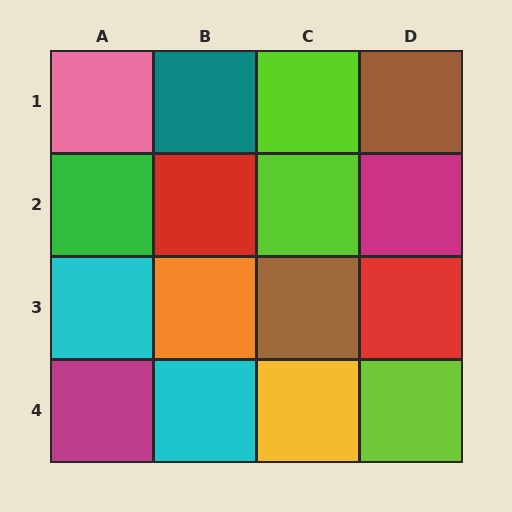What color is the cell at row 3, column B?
Orange.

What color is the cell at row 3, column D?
Red.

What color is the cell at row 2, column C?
Lime.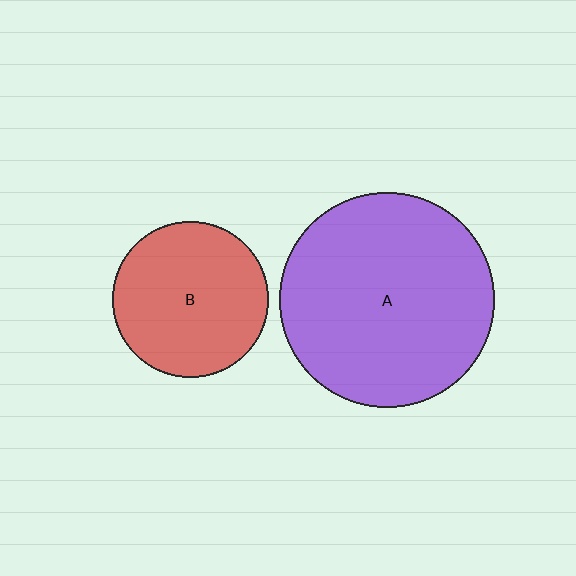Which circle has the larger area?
Circle A (purple).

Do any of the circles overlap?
No, none of the circles overlap.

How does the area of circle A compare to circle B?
Approximately 1.9 times.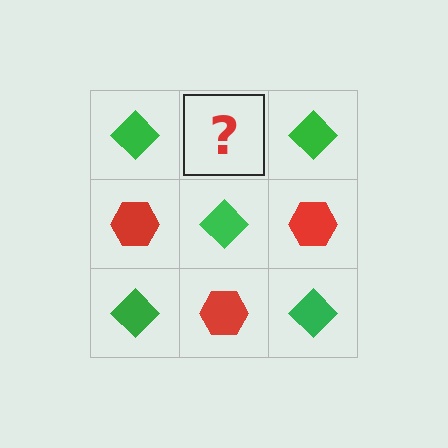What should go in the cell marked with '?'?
The missing cell should contain a red hexagon.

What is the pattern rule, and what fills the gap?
The rule is that it alternates green diamond and red hexagon in a checkerboard pattern. The gap should be filled with a red hexagon.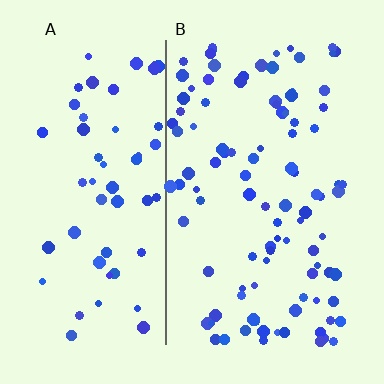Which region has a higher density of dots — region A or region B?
B (the right).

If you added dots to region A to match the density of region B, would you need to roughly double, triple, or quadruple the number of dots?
Approximately double.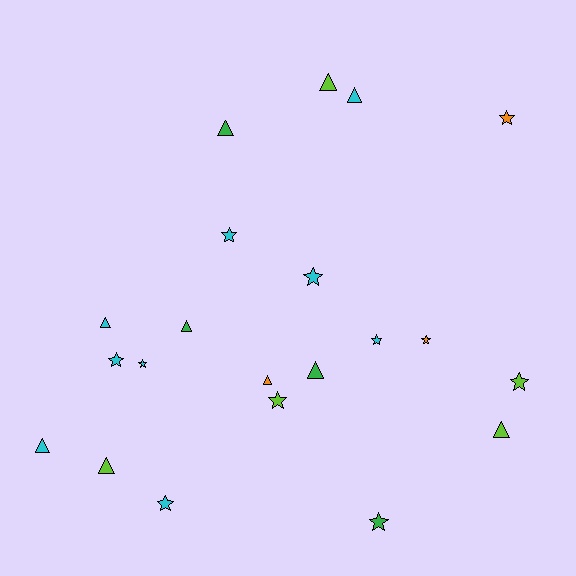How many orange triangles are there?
There is 1 orange triangle.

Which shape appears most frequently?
Star, with 11 objects.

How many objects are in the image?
There are 21 objects.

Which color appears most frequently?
Cyan, with 9 objects.